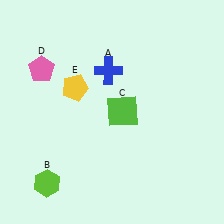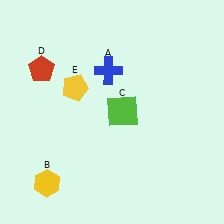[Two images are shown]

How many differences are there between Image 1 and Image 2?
There are 2 differences between the two images.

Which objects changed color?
B changed from lime to yellow. D changed from pink to red.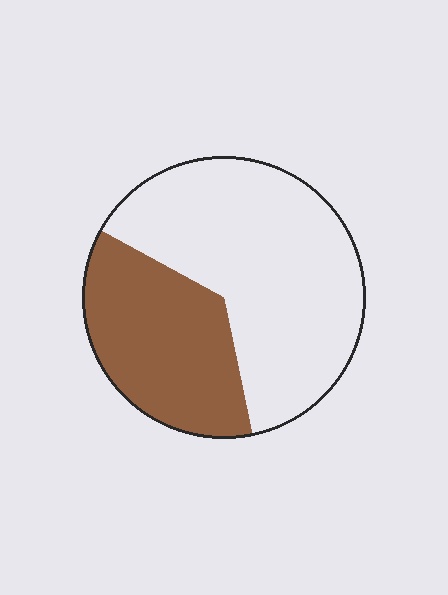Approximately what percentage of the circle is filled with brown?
Approximately 35%.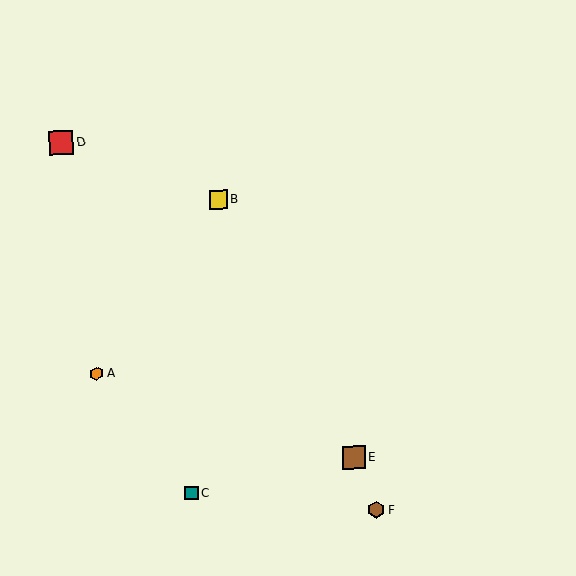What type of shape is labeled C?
Shape C is a teal square.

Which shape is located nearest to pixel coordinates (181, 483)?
The teal square (labeled C) at (191, 493) is nearest to that location.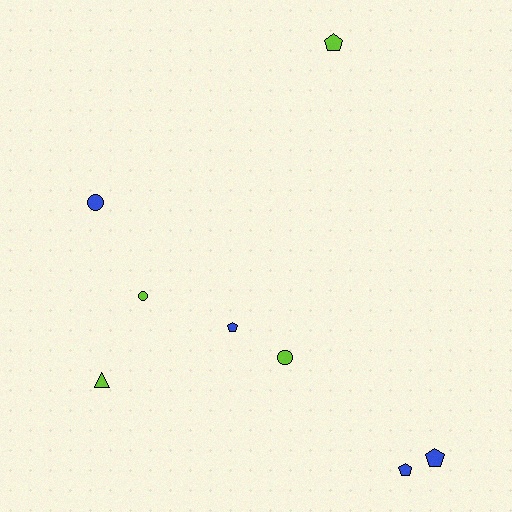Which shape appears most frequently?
Pentagon, with 4 objects.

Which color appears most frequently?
Lime, with 4 objects.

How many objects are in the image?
There are 8 objects.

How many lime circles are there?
There are 2 lime circles.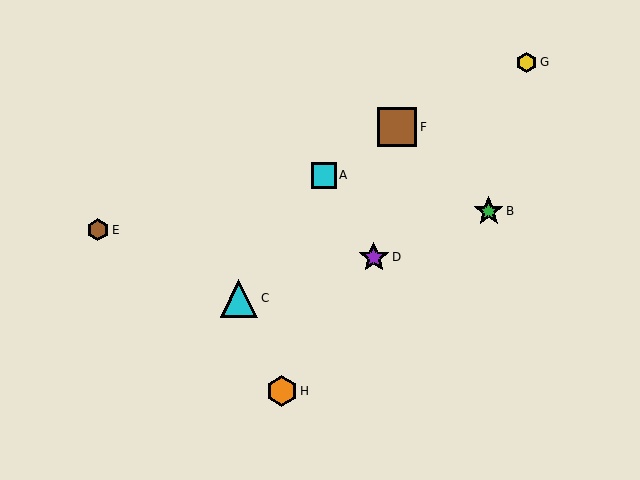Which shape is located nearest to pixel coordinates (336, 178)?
The cyan square (labeled A) at (324, 175) is nearest to that location.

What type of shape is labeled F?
Shape F is a brown square.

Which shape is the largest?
The brown square (labeled F) is the largest.